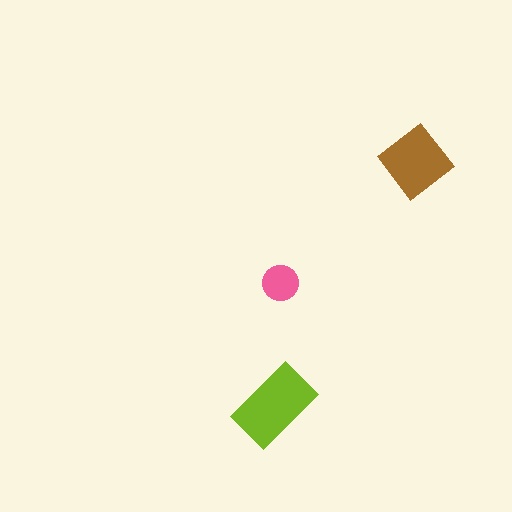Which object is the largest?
The lime rectangle.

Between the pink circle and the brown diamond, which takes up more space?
The brown diamond.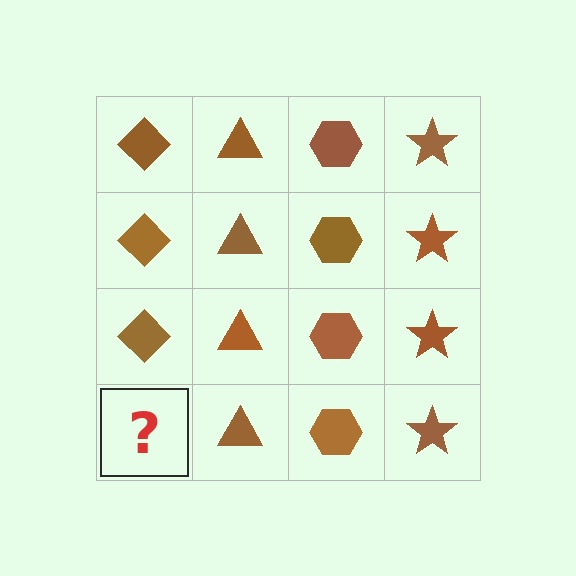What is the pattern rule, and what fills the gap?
The rule is that each column has a consistent shape. The gap should be filled with a brown diamond.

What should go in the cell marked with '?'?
The missing cell should contain a brown diamond.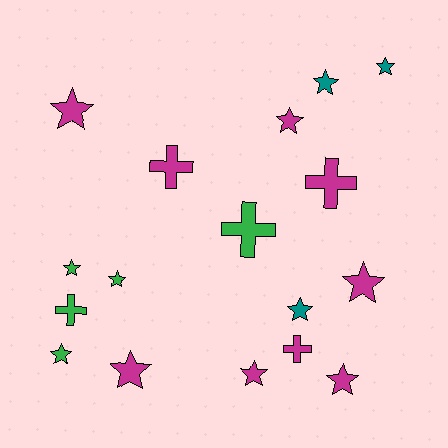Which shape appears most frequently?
Star, with 12 objects.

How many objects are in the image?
There are 17 objects.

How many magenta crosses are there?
There are 3 magenta crosses.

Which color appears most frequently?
Magenta, with 9 objects.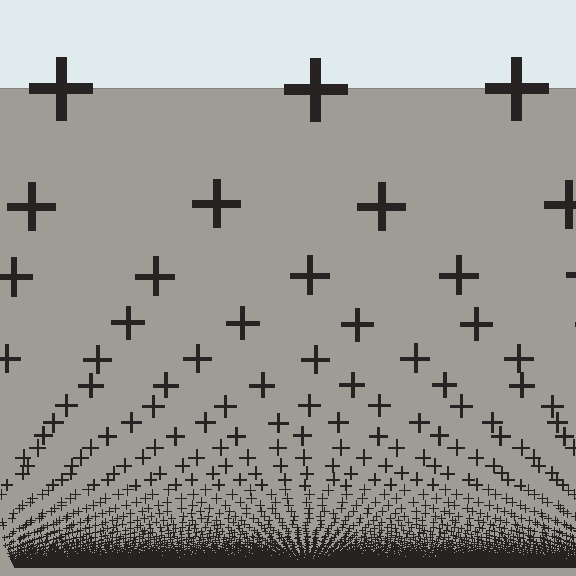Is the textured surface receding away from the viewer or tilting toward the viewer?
The surface appears to tilt toward the viewer. Texture elements get larger and sparser toward the top.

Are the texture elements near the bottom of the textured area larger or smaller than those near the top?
Smaller. The gradient is inverted — elements near the bottom are smaller and denser.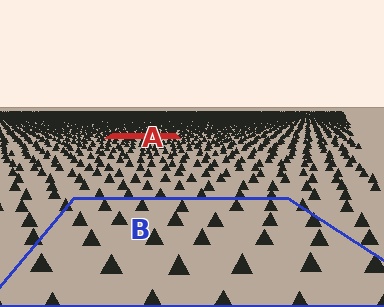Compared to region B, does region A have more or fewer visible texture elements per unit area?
Region A has more texture elements per unit area — they are packed more densely because it is farther away.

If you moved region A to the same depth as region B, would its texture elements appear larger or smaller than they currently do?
They would appear larger. At a closer depth, the same texture elements are projected at a bigger on-screen size.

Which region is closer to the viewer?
Region B is closer. The texture elements there are larger and more spread out.